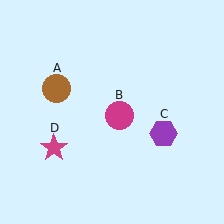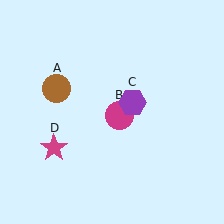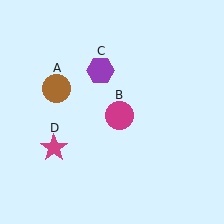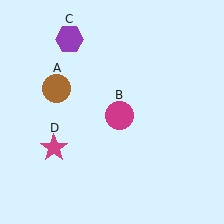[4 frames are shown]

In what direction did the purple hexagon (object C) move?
The purple hexagon (object C) moved up and to the left.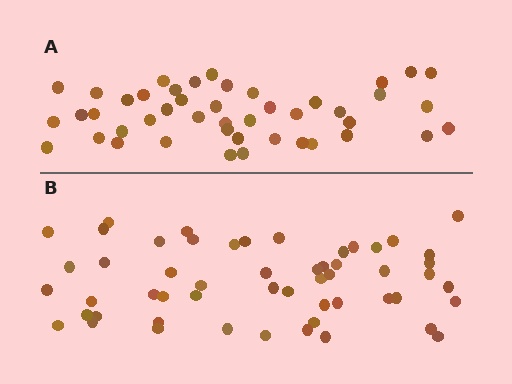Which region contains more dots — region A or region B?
Region B (the bottom region) has more dots.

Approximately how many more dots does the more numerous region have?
Region B has roughly 8 or so more dots than region A.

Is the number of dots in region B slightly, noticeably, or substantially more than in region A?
Region B has only slightly more — the two regions are fairly close. The ratio is roughly 1.2 to 1.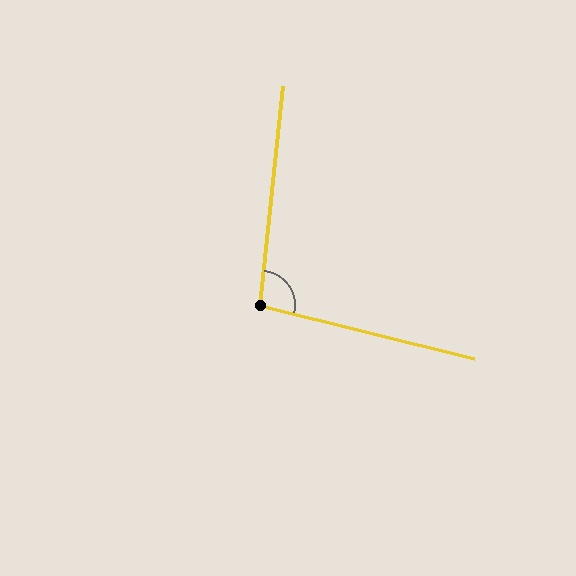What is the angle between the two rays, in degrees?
Approximately 98 degrees.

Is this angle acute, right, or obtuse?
It is obtuse.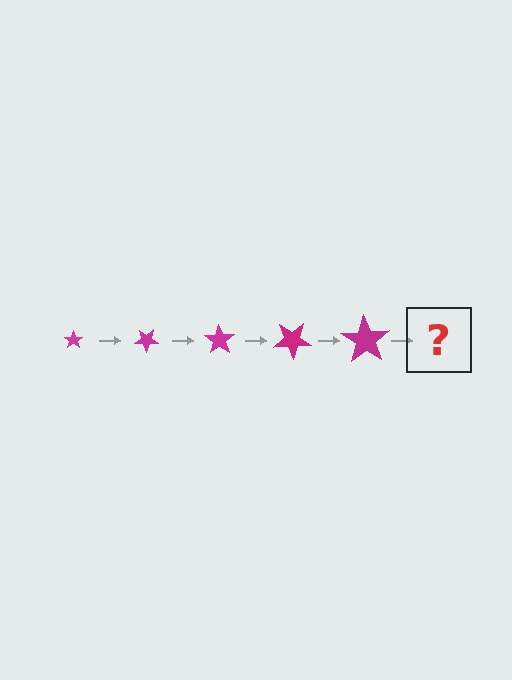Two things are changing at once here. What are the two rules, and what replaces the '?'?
The two rules are that the star grows larger each step and it rotates 35 degrees each step. The '?' should be a star, larger than the previous one and rotated 175 degrees from the start.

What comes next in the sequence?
The next element should be a star, larger than the previous one and rotated 175 degrees from the start.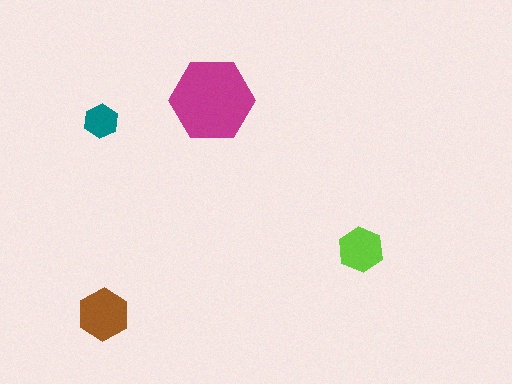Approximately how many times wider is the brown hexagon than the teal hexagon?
About 1.5 times wider.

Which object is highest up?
The magenta hexagon is topmost.